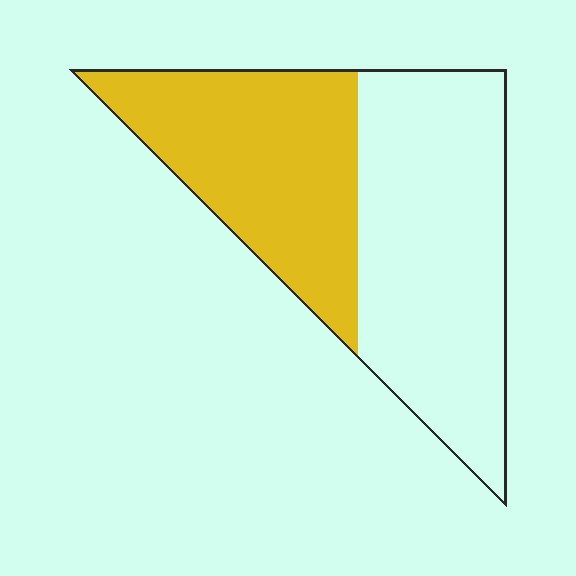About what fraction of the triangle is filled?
About two fifths (2/5).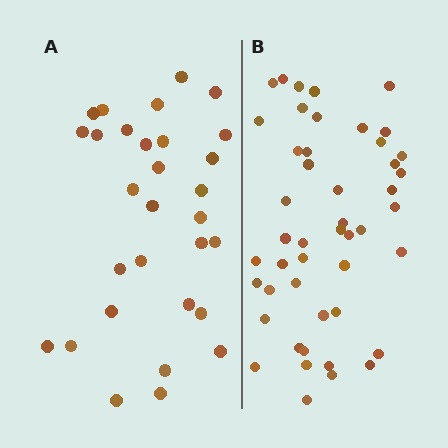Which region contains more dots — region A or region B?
Region B (the right region) has more dots.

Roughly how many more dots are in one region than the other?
Region B has approximately 15 more dots than region A.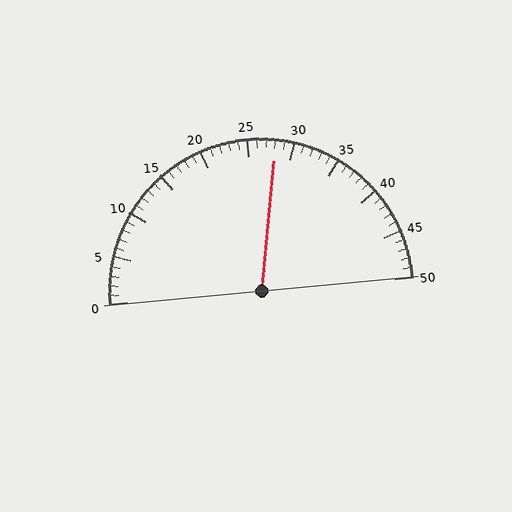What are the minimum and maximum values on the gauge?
The gauge ranges from 0 to 50.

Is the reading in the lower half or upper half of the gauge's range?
The reading is in the upper half of the range (0 to 50).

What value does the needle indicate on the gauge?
The needle indicates approximately 28.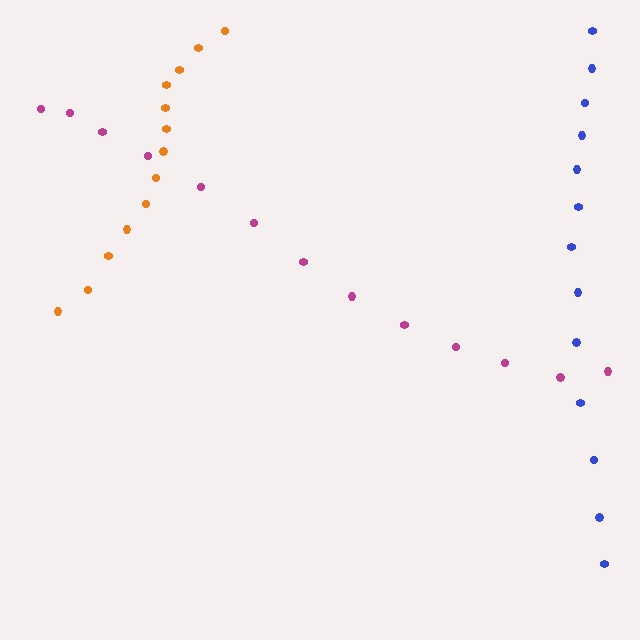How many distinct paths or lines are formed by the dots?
There are 3 distinct paths.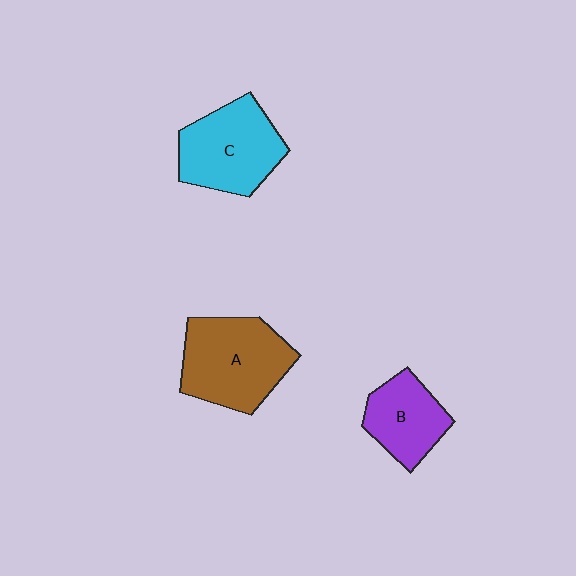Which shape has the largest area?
Shape A (brown).